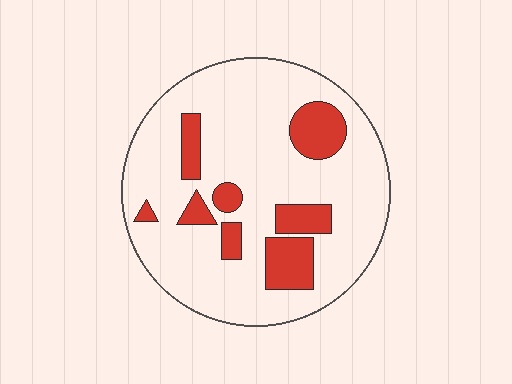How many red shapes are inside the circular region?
8.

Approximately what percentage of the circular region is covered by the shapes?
Approximately 20%.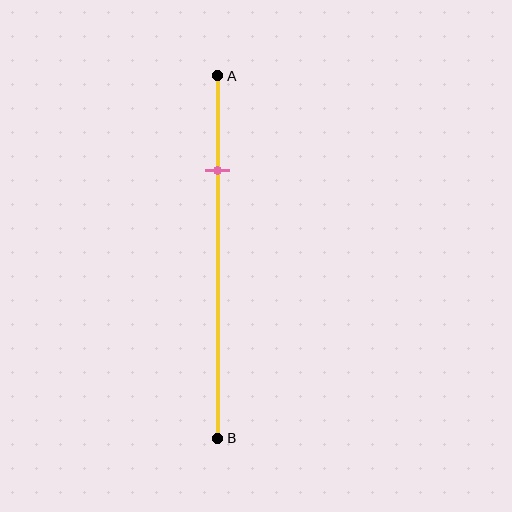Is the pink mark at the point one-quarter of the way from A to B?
Yes, the mark is approximately at the one-quarter point.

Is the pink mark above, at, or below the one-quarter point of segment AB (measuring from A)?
The pink mark is approximately at the one-quarter point of segment AB.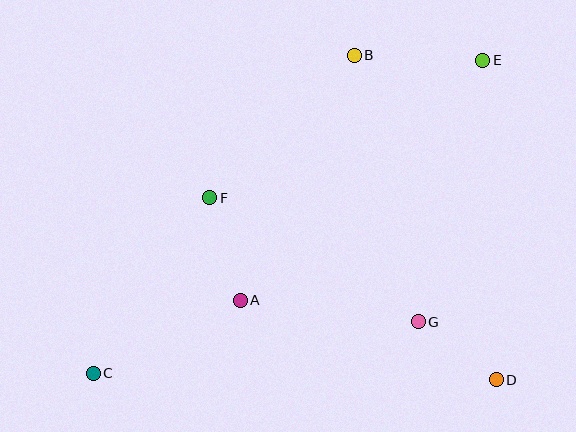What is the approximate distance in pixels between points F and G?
The distance between F and G is approximately 242 pixels.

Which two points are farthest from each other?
Points C and E are farthest from each other.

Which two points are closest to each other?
Points D and G are closest to each other.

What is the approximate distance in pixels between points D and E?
The distance between D and E is approximately 319 pixels.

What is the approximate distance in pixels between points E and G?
The distance between E and G is approximately 269 pixels.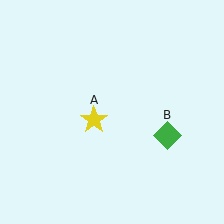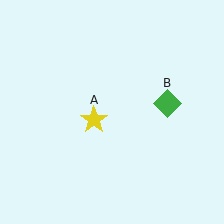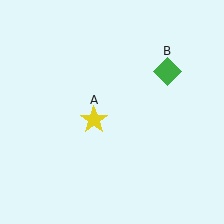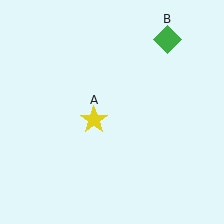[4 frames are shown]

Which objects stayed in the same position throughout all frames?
Yellow star (object A) remained stationary.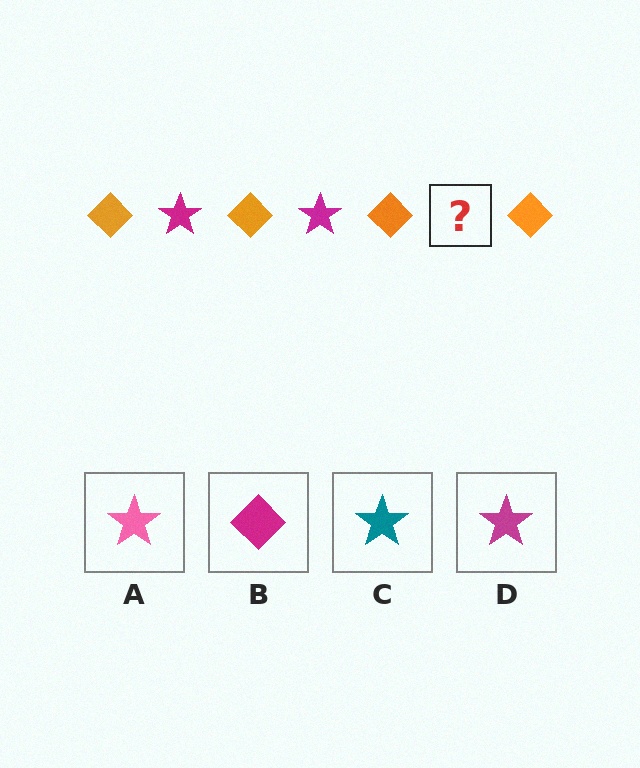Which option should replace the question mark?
Option D.